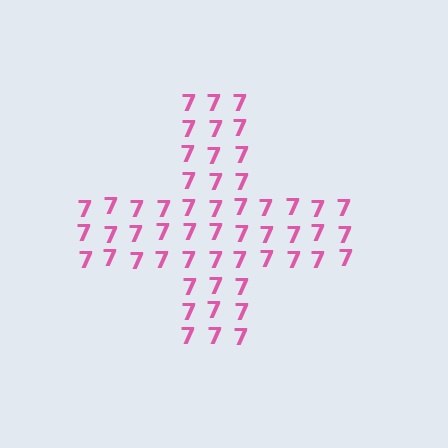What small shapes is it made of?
It is made of small digit 7's.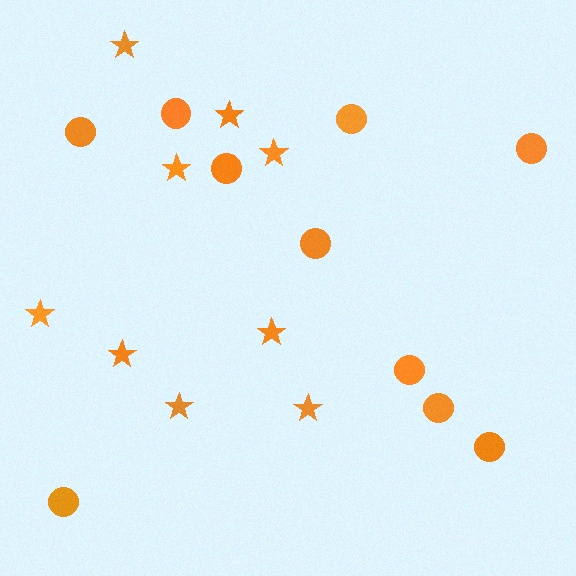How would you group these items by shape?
There are 2 groups: one group of stars (9) and one group of circles (10).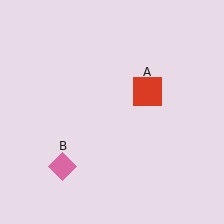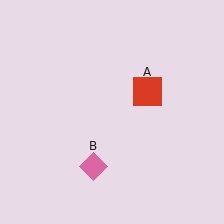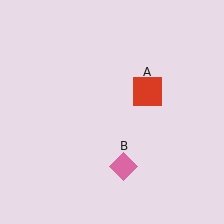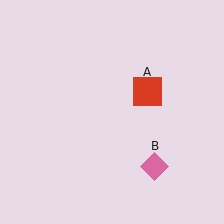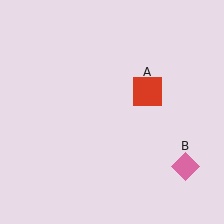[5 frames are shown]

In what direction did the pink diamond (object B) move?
The pink diamond (object B) moved right.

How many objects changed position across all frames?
1 object changed position: pink diamond (object B).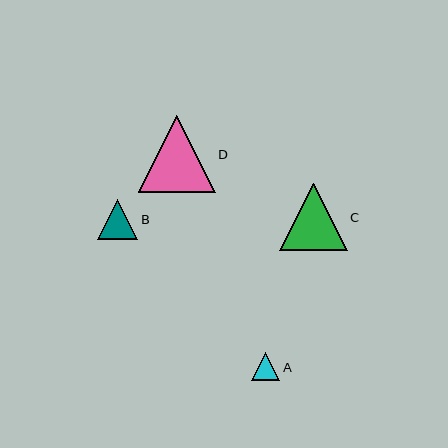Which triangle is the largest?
Triangle D is the largest with a size of approximately 77 pixels.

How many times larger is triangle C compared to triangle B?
Triangle C is approximately 1.7 times the size of triangle B.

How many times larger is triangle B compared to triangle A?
Triangle B is approximately 1.4 times the size of triangle A.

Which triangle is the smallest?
Triangle A is the smallest with a size of approximately 28 pixels.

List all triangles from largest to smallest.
From largest to smallest: D, C, B, A.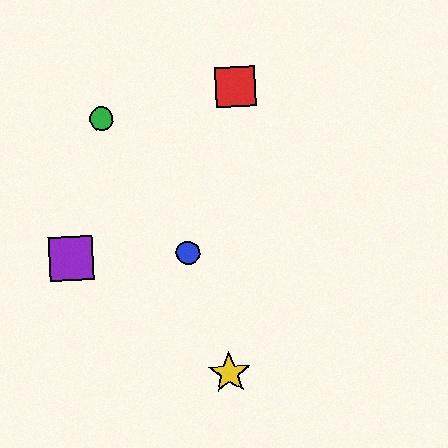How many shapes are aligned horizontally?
2 shapes (the blue circle, the purple square) are aligned horizontally.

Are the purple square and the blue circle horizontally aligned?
Yes, both are at y≈259.